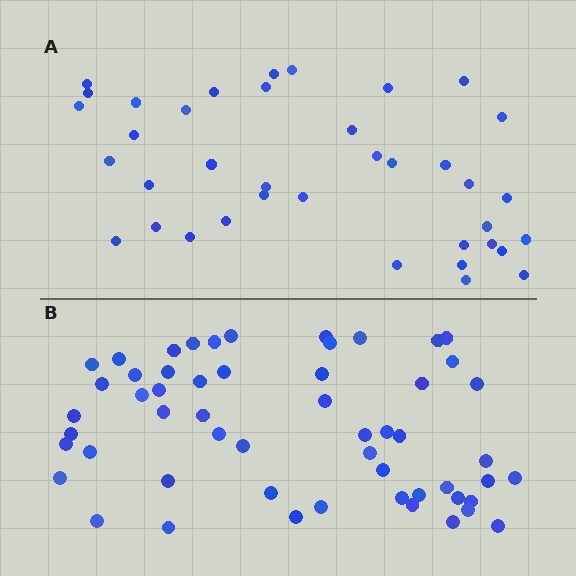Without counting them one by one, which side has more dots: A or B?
Region B (the bottom region) has more dots.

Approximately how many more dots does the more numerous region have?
Region B has approximately 15 more dots than region A.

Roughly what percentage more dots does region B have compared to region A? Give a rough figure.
About 45% more.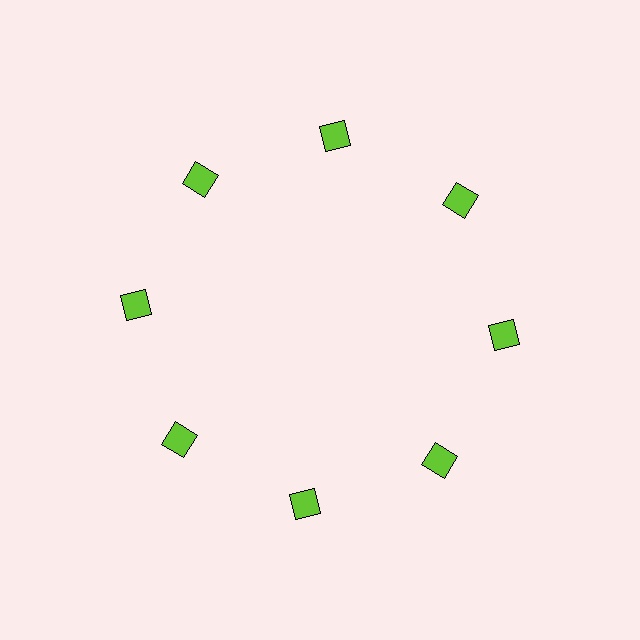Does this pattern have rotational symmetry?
Yes, this pattern has 8-fold rotational symmetry. It looks the same after rotating 45 degrees around the center.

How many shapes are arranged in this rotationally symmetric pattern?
There are 8 shapes, arranged in 8 groups of 1.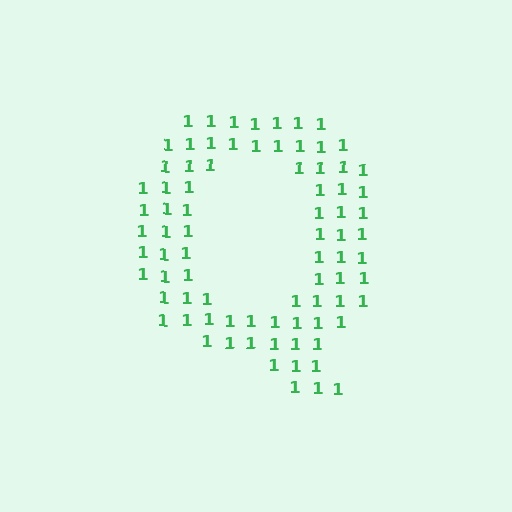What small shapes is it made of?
It is made of small digit 1's.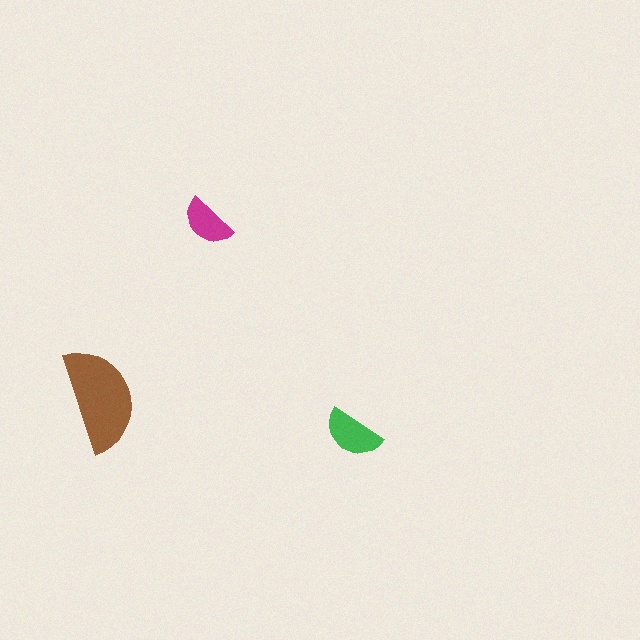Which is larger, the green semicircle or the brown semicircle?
The brown one.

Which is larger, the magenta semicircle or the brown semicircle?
The brown one.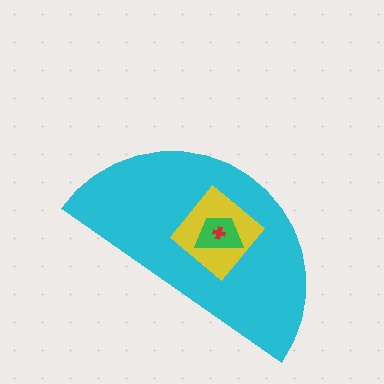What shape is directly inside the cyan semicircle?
The yellow diamond.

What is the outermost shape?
The cyan semicircle.